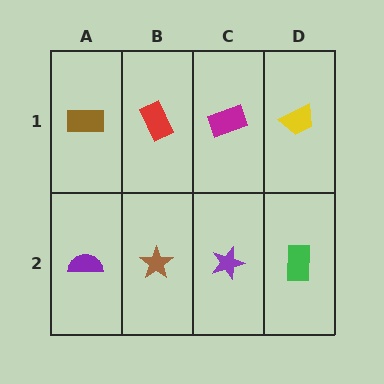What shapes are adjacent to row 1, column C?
A purple star (row 2, column C), a red rectangle (row 1, column B), a yellow trapezoid (row 1, column D).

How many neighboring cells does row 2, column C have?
3.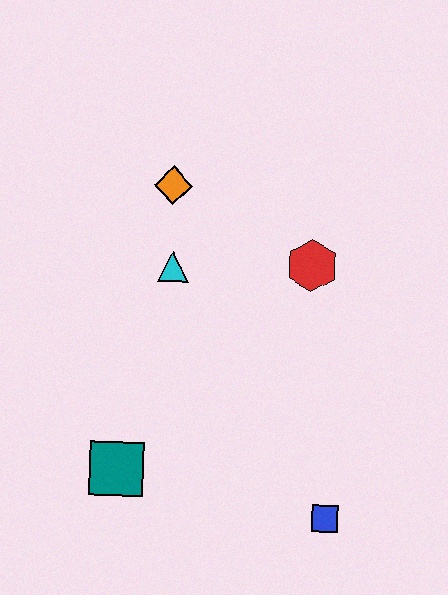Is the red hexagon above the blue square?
Yes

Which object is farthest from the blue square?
The orange diamond is farthest from the blue square.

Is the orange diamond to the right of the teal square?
Yes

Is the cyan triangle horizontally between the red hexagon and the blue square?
No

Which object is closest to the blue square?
The teal square is closest to the blue square.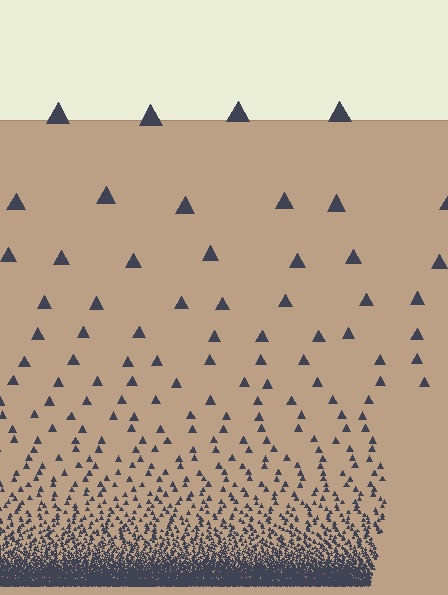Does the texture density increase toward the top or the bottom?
Density increases toward the bottom.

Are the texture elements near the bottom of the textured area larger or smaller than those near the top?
Smaller. The gradient is inverted — elements near the bottom are smaller and denser.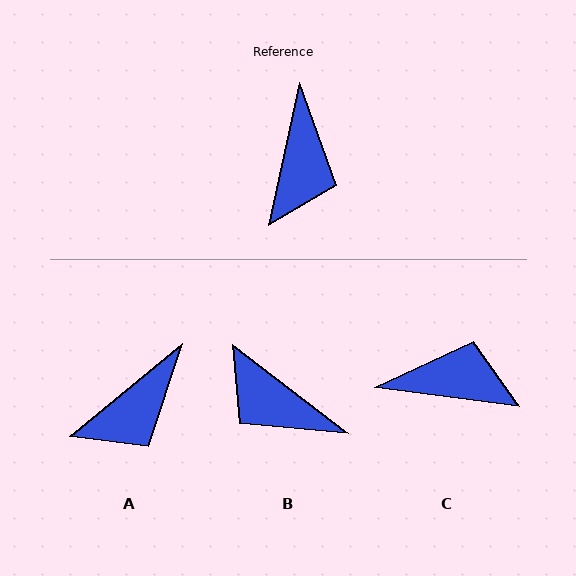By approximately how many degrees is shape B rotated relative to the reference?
Approximately 115 degrees clockwise.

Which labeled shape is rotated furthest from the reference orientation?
B, about 115 degrees away.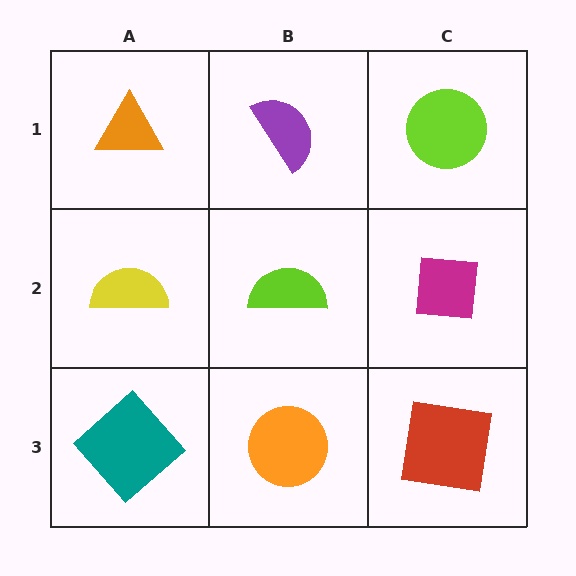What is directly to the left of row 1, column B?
An orange triangle.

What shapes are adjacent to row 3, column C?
A magenta square (row 2, column C), an orange circle (row 3, column B).